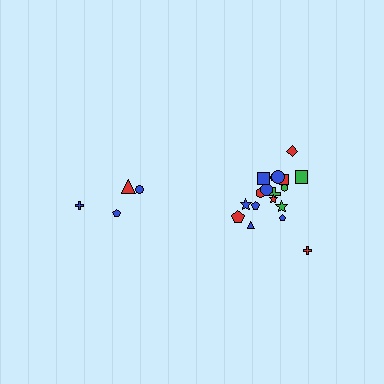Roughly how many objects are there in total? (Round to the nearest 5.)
Roughly 20 objects in total.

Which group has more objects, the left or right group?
The right group.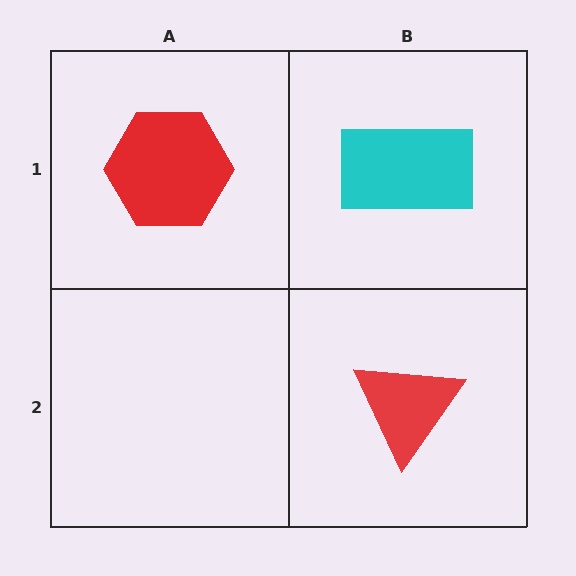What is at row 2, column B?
A red triangle.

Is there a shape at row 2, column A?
No, that cell is empty.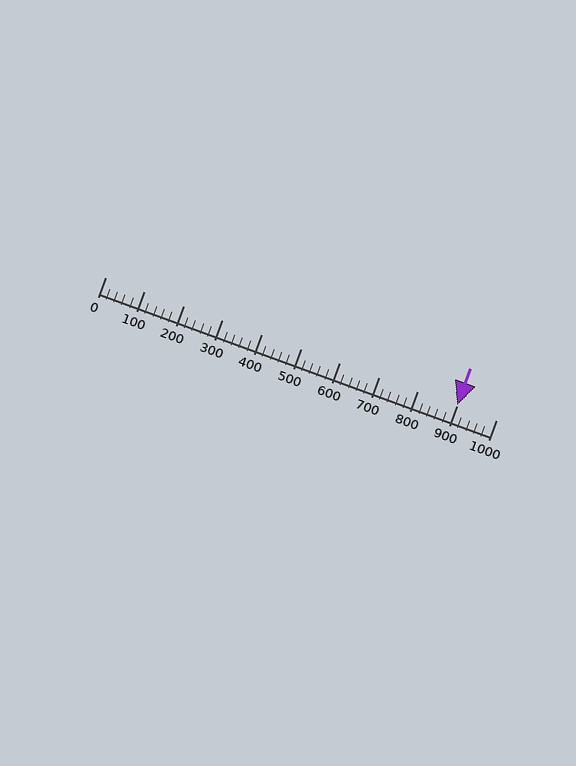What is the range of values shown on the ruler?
The ruler shows values from 0 to 1000.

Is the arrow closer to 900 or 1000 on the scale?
The arrow is closer to 900.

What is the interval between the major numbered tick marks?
The major tick marks are spaced 100 units apart.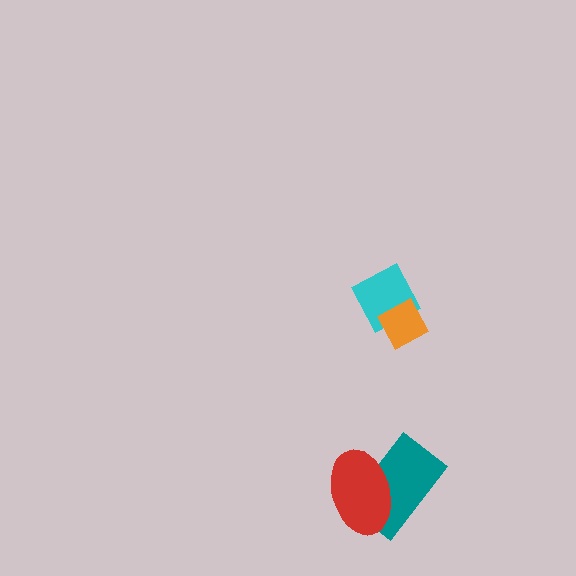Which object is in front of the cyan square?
The orange diamond is in front of the cyan square.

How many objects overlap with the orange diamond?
1 object overlaps with the orange diamond.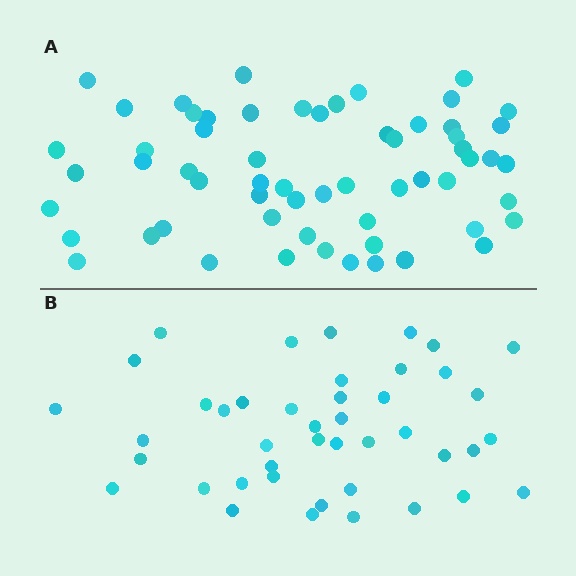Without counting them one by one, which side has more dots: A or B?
Region A (the top region) has more dots.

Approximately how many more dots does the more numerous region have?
Region A has approximately 15 more dots than region B.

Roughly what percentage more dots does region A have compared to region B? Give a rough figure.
About 40% more.